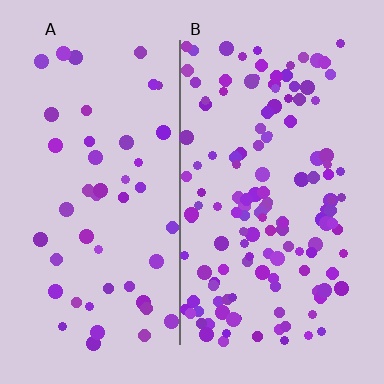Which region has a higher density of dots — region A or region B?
B (the right).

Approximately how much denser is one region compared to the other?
Approximately 2.9× — region B over region A.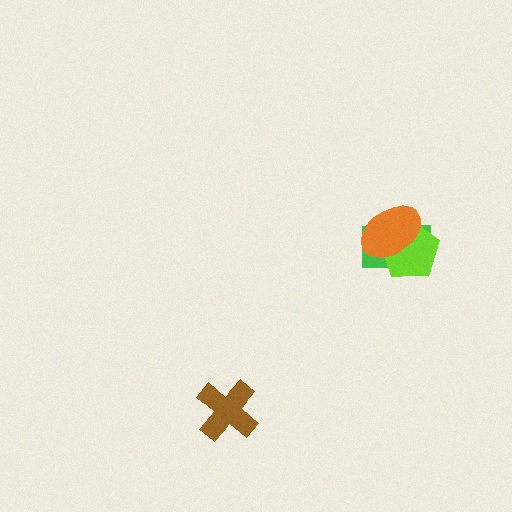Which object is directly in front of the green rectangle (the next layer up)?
The lime pentagon is directly in front of the green rectangle.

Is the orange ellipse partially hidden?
No, no other shape covers it.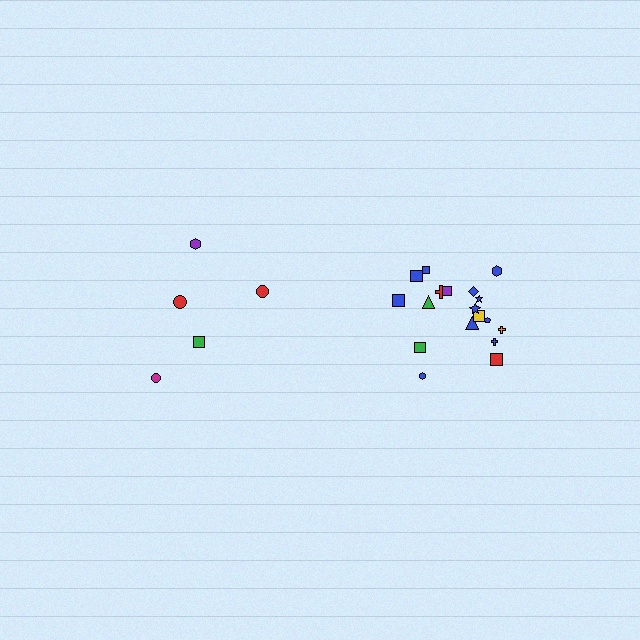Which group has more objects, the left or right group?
The right group.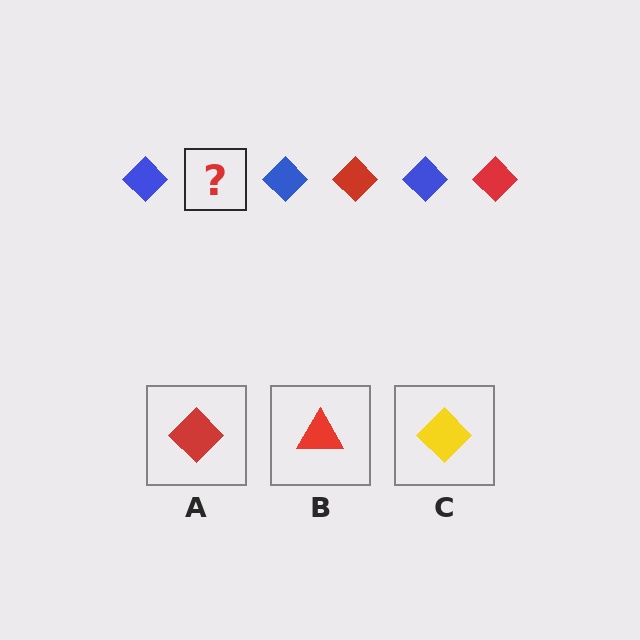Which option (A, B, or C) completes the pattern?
A.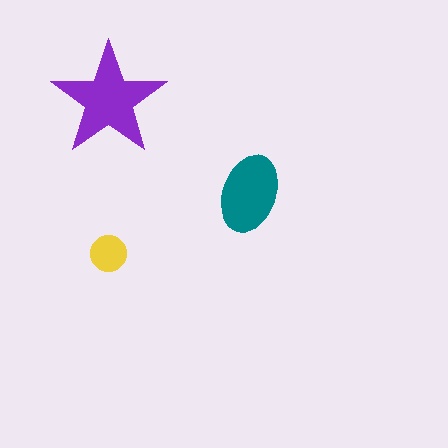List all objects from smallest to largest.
The yellow circle, the teal ellipse, the purple star.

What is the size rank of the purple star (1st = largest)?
1st.